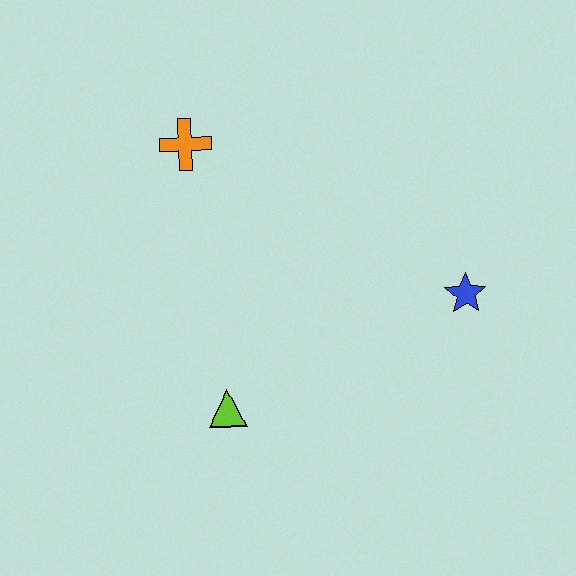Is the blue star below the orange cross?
Yes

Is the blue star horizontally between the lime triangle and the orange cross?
No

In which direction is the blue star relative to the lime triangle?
The blue star is to the right of the lime triangle.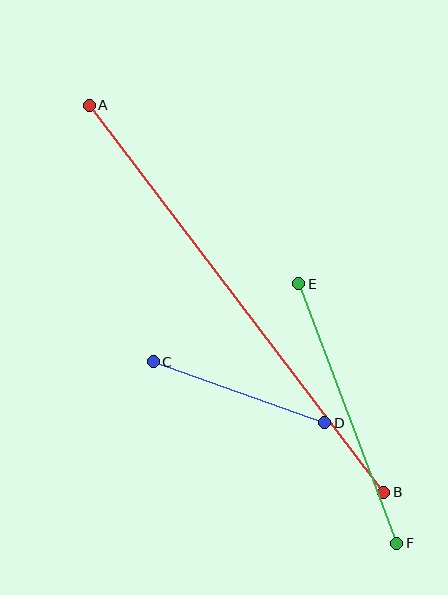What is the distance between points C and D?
The distance is approximately 182 pixels.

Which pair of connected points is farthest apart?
Points A and B are farthest apart.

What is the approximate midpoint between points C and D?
The midpoint is at approximately (239, 392) pixels.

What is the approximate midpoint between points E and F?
The midpoint is at approximately (348, 413) pixels.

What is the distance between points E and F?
The distance is approximately 277 pixels.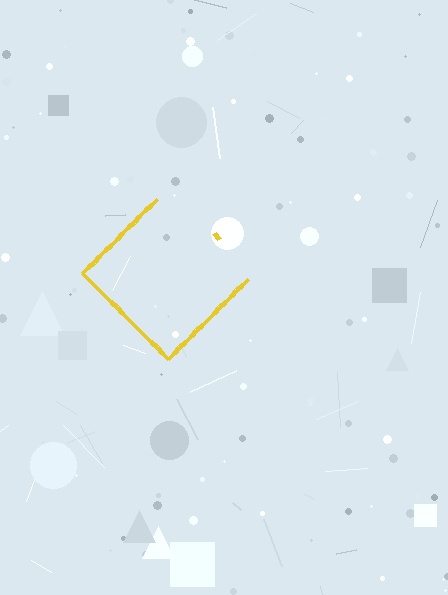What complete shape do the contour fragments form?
The contour fragments form a diamond.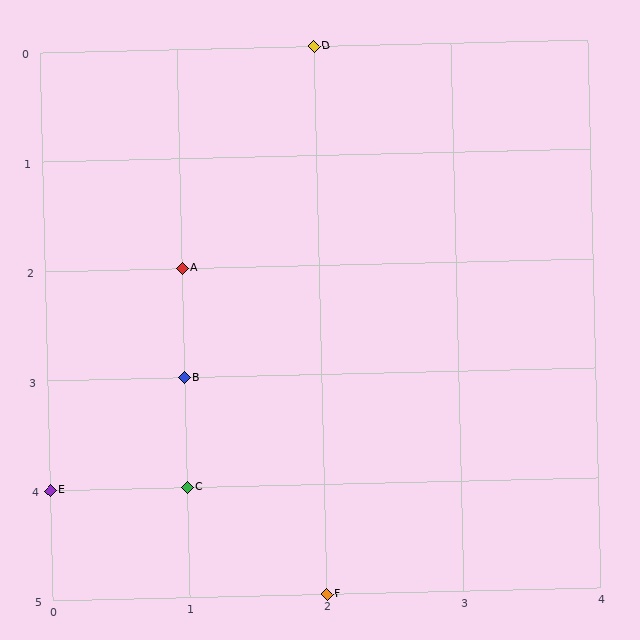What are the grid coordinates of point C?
Point C is at grid coordinates (1, 4).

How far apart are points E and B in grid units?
Points E and B are 1 column and 1 row apart (about 1.4 grid units diagonally).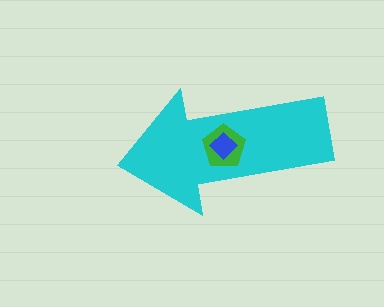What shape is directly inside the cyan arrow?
The green pentagon.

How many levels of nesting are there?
3.